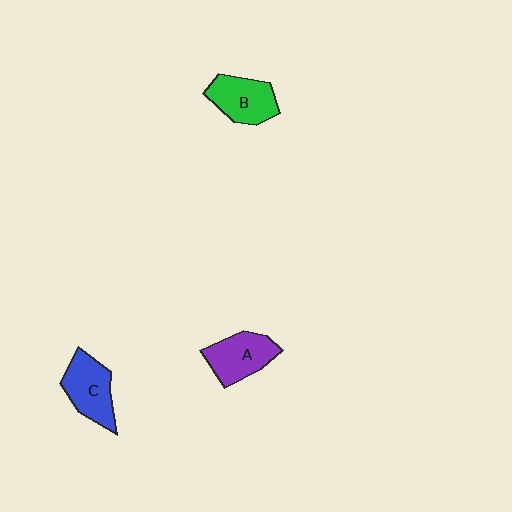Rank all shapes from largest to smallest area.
From largest to smallest: C (blue), A (purple), B (green).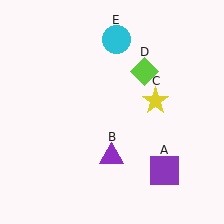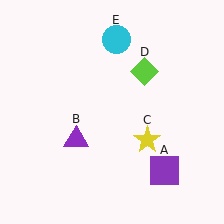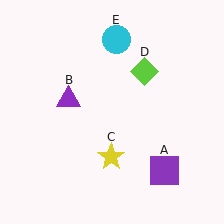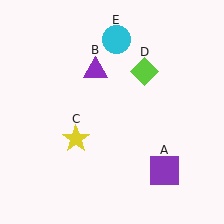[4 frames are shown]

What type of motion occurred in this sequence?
The purple triangle (object B), yellow star (object C) rotated clockwise around the center of the scene.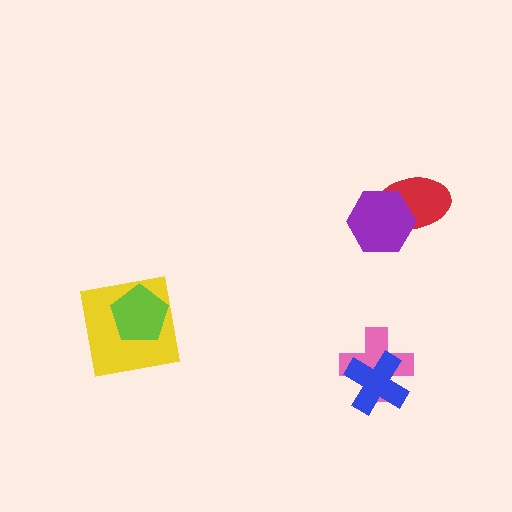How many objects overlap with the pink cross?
1 object overlaps with the pink cross.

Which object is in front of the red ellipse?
The purple hexagon is in front of the red ellipse.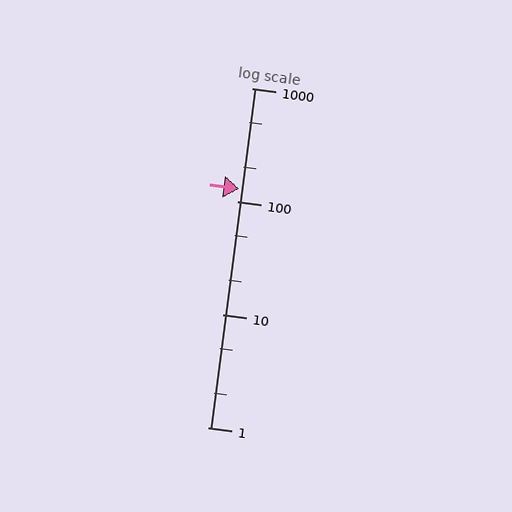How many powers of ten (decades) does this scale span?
The scale spans 3 decades, from 1 to 1000.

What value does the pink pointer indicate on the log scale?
The pointer indicates approximately 130.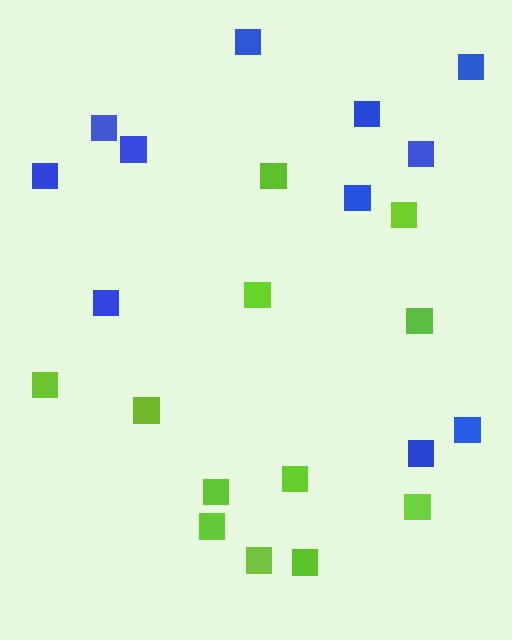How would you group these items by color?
There are 2 groups: one group of blue squares (11) and one group of lime squares (12).